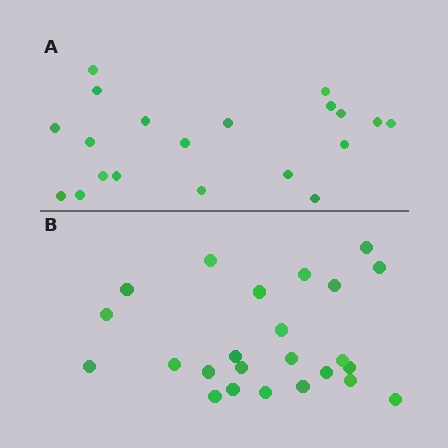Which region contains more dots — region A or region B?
Region B (the bottom region) has more dots.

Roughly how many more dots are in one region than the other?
Region B has about 4 more dots than region A.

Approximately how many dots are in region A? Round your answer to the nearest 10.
About 20 dots.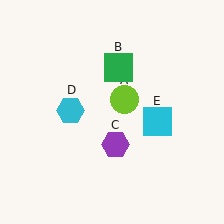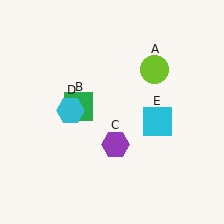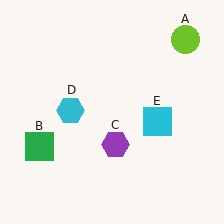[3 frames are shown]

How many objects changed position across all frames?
2 objects changed position: lime circle (object A), green square (object B).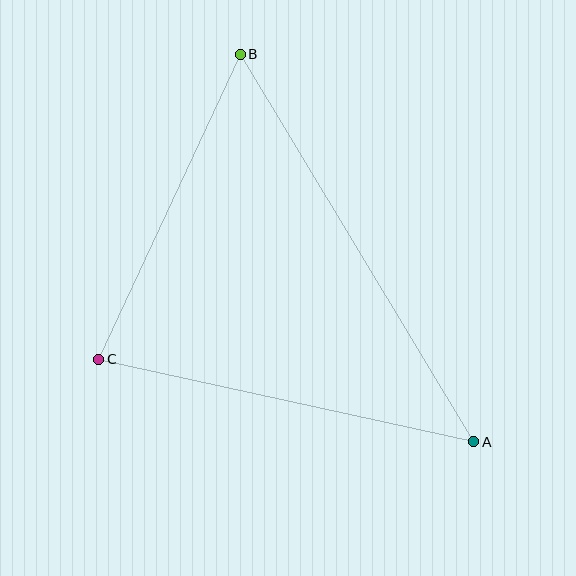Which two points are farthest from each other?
Points A and B are farthest from each other.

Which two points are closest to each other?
Points B and C are closest to each other.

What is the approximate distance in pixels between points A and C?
The distance between A and C is approximately 384 pixels.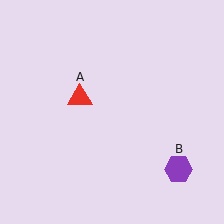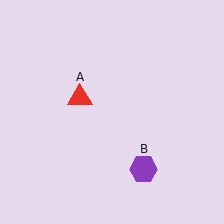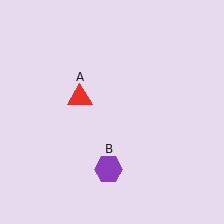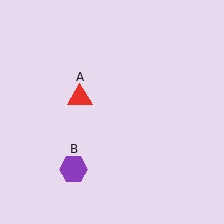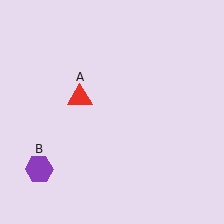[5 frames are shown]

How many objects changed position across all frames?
1 object changed position: purple hexagon (object B).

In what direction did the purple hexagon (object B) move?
The purple hexagon (object B) moved left.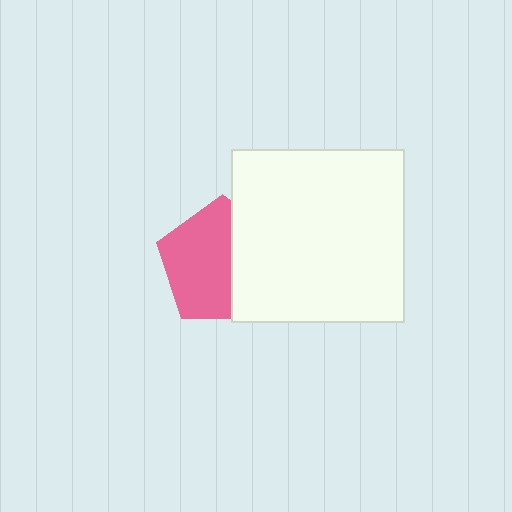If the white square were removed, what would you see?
You would see the complete pink pentagon.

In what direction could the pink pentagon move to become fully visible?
The pink pentagon could move left. That would shift it out from behind the white square entirely.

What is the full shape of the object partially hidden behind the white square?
The partially hidden object is a pink pentagon.